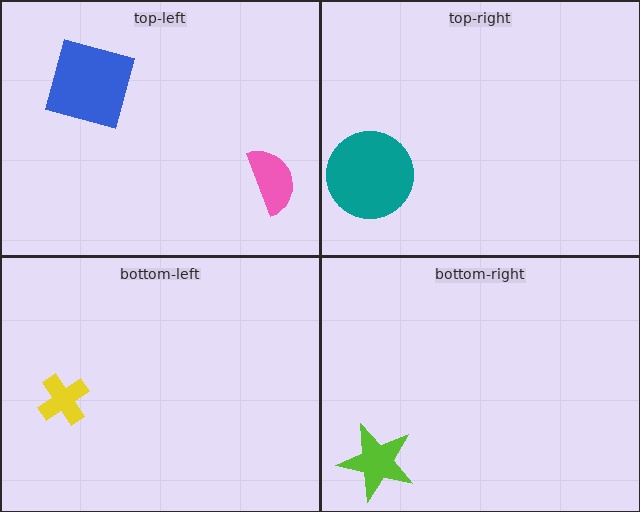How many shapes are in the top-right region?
1.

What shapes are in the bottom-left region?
The yellow cross.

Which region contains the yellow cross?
The bottom-left region.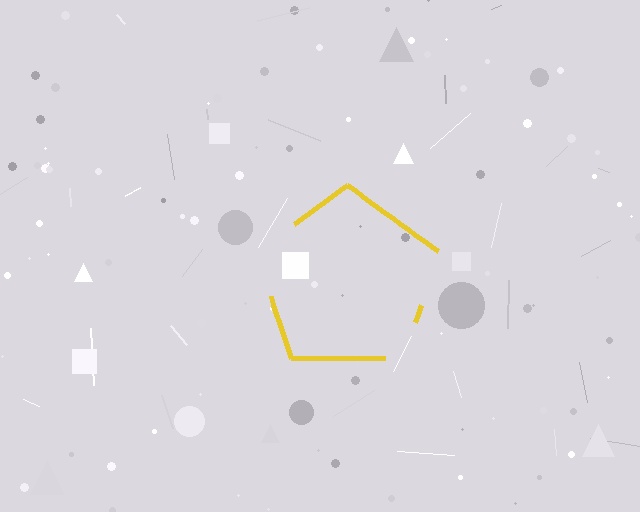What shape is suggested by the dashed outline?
The dashed outline suggests a pentagon.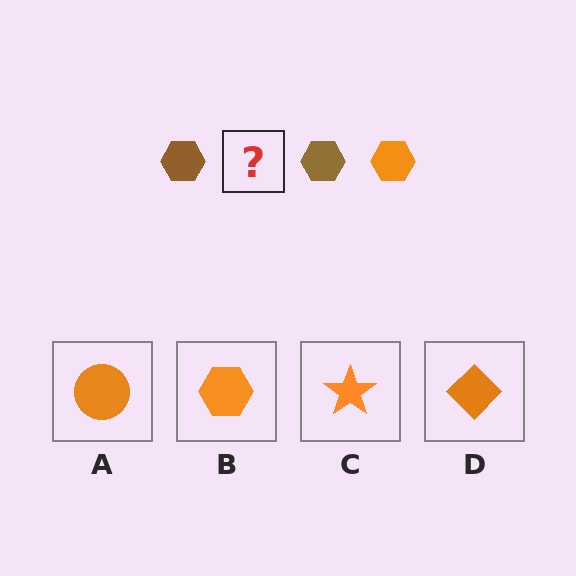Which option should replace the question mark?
Option B.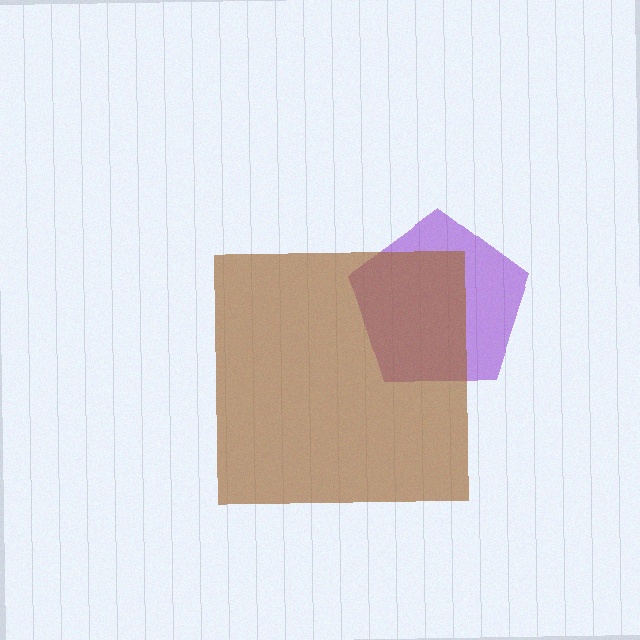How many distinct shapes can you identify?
There are 2 distinct shapes: a purple pentagon, a brown square.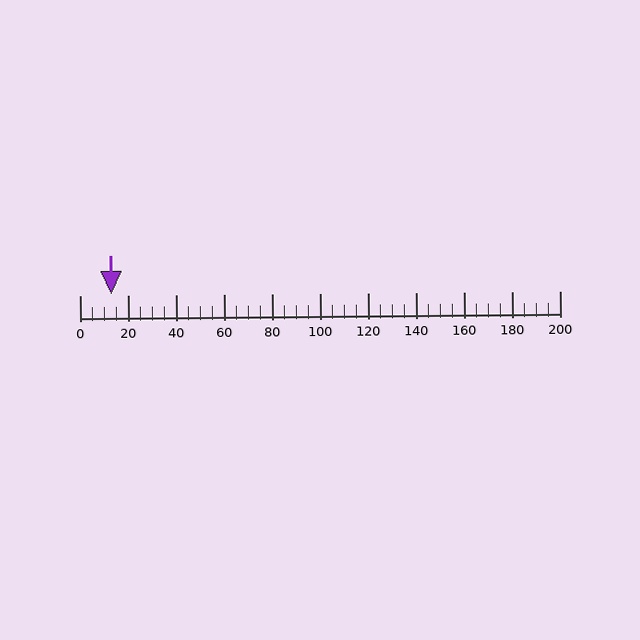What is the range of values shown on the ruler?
The ruler shows values from 0 to 200.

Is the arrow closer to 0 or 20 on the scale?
The arrow is closer to 20.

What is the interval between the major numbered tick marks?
The major tick marks are spaced 20 units apart.